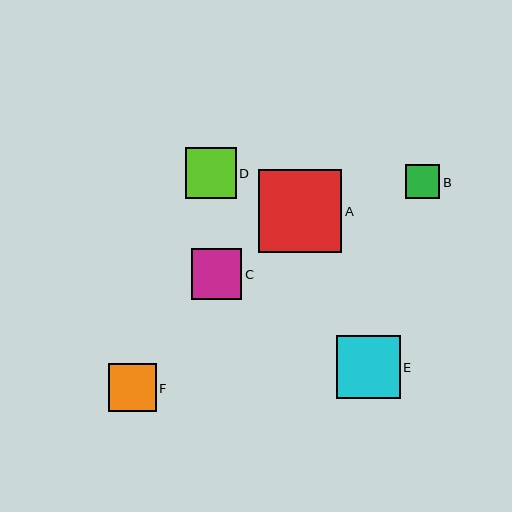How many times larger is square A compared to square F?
Square A is approximately 1.7 times the size of square F.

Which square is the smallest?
Square B is the smallest with a size of approximately 34 pixels.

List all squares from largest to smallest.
From largest to smallest: A, E, C, D, F, B.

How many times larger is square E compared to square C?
Square E is approximately 1.3 times the size of square C.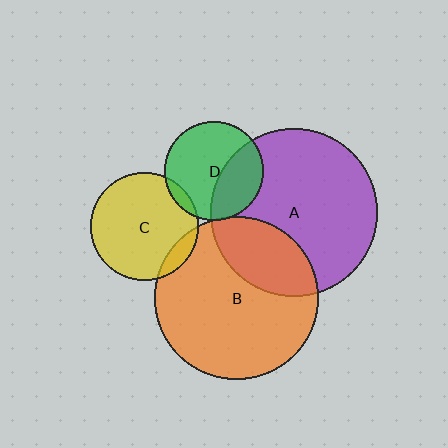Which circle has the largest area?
Circle A (purple).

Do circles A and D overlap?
Yes.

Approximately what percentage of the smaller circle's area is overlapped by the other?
Approximately 35%.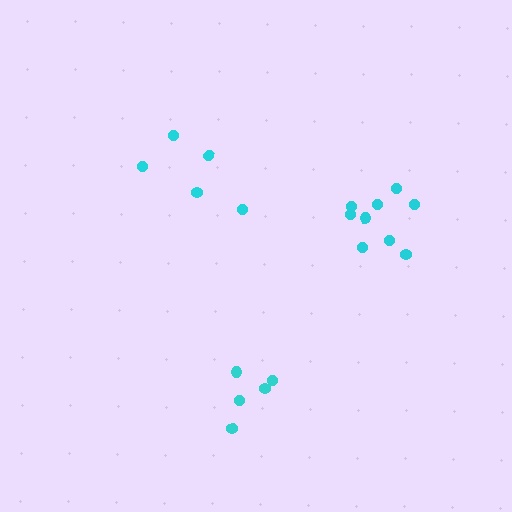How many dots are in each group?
Group 1: 5 dots, Group 2: 5 dots, Group 3: 9 dots (19 total).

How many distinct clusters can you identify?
There are 3 distinct clusters.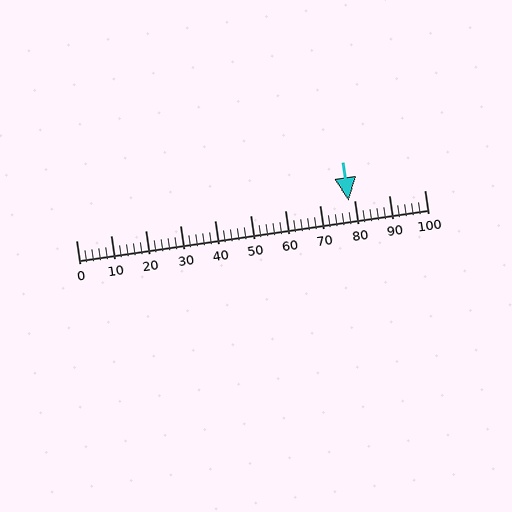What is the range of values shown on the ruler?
The ruler shows values from 0 to 100.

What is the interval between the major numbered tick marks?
The major tick marks are spaced 10 units apart.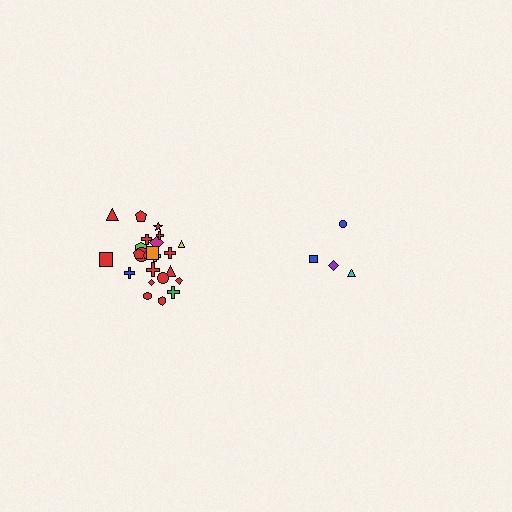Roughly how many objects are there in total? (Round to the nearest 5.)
Roughly 30 objects in total.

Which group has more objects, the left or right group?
The left group.